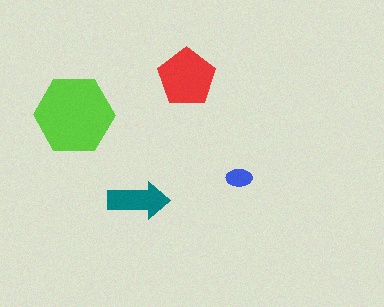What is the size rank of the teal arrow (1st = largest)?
3rd.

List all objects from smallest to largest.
The blue ellipse, the teal arrow, the red pentagon, the lime hexagon.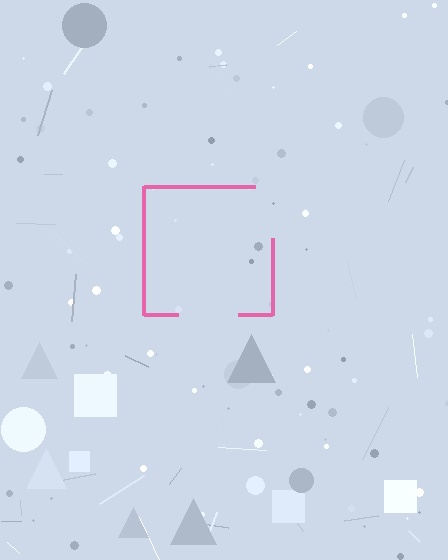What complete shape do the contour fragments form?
The contour fragments form a square.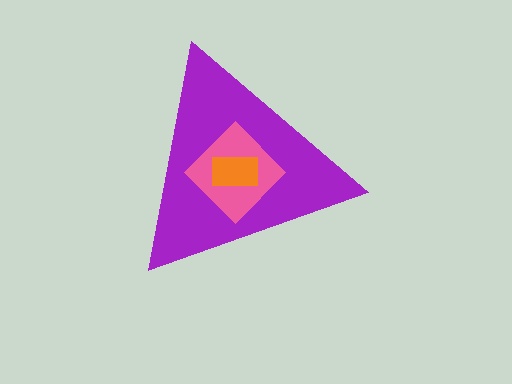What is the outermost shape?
The purple triangle.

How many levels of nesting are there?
3.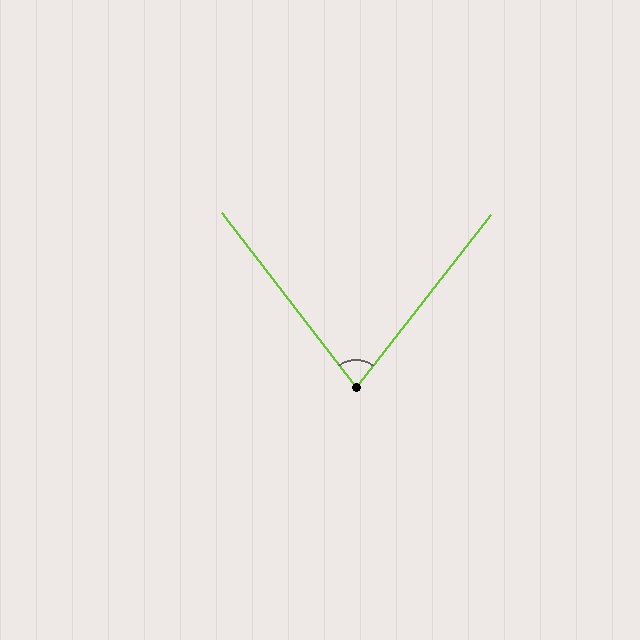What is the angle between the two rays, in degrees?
Approximately 75 degrees.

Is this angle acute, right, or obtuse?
It is acute.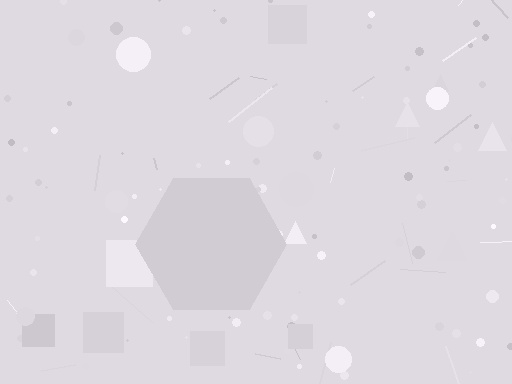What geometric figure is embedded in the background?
A hexagon is embedded in the background.